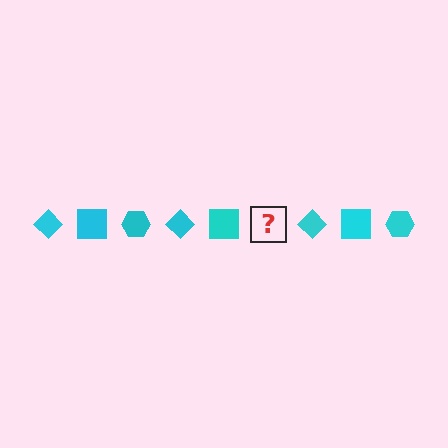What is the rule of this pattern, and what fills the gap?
The rule is that the pattern cycles through diamond, square, hexagon shapes in cyan. The gap should be filled with a cyan hexagon.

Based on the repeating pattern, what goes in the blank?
The blank should be a cyan hexagon.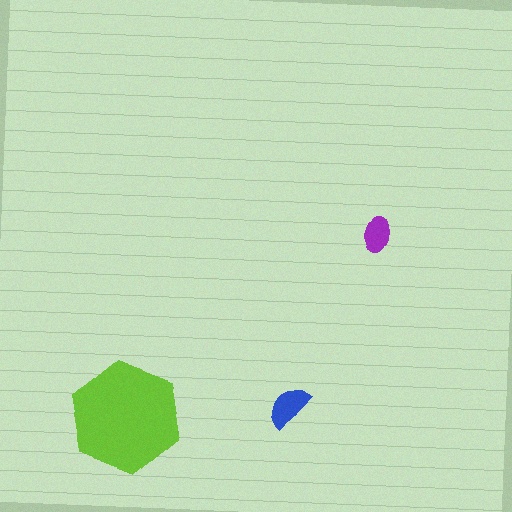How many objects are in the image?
There are 3 objects in the image.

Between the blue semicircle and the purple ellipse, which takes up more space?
The blue semicircle.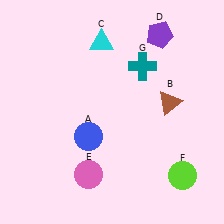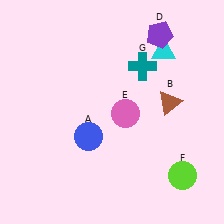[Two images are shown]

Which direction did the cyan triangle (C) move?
The cyan triangle (C) moved right.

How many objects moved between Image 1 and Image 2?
2 objects moved between the two images.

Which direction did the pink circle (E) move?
The pink circle (E) moved up.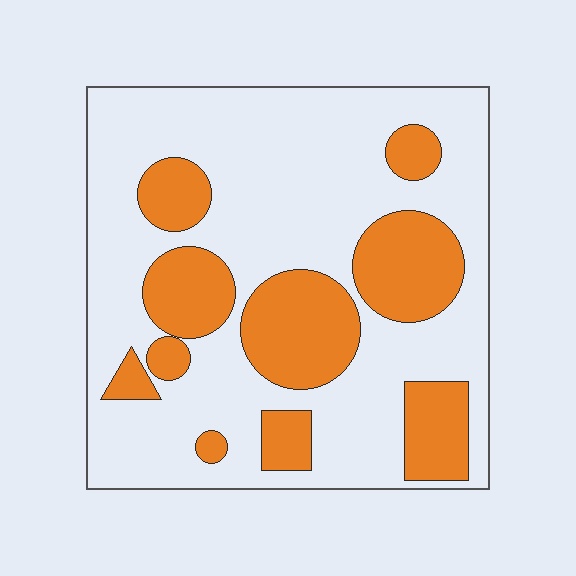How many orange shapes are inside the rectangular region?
10.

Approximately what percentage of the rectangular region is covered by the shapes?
Approximately 30%.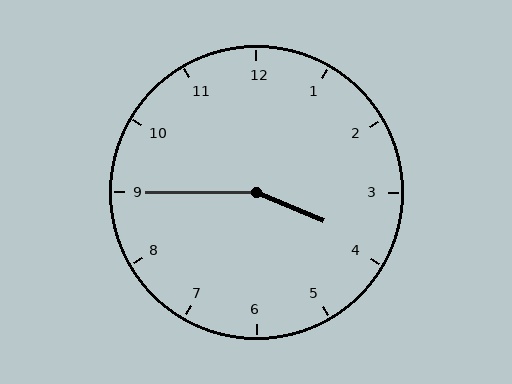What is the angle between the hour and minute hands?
Approximately 158 degrees.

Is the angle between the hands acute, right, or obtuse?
It is obtuse.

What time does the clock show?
3:45.